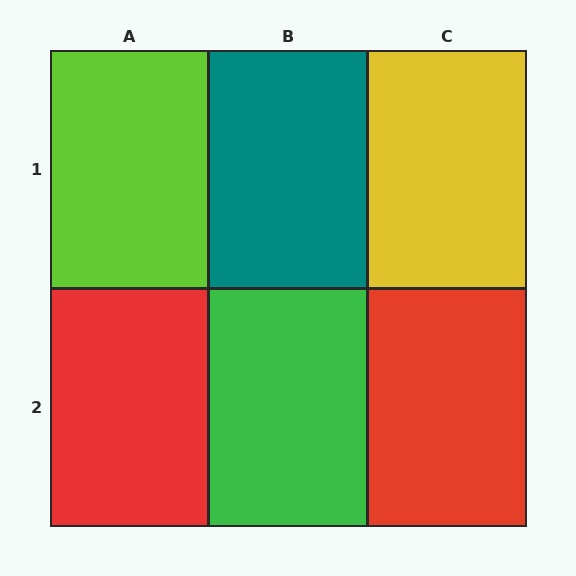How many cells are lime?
1 cell is lime.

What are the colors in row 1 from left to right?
Lime, teal, yellow.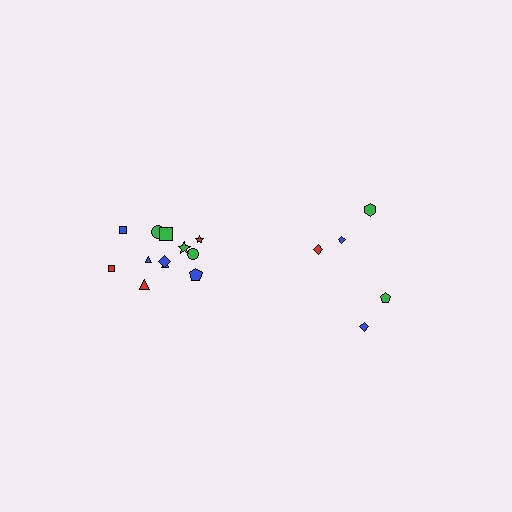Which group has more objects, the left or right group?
The left group.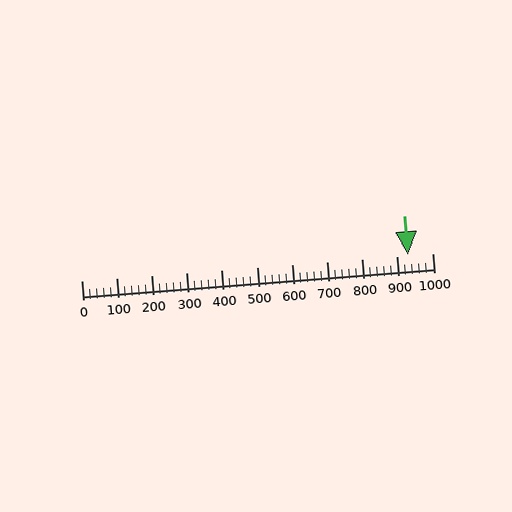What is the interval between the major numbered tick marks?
The major tick marks are spaced 100 units apart.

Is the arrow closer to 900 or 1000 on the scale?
The arrow is closer to 900.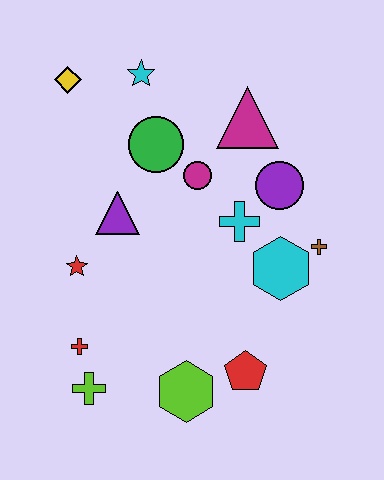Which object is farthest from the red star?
The brown cross is farthest from the red star.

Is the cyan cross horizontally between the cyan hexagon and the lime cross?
Yes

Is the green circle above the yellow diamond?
No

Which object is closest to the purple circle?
The cyan cross is closest to the purple circle.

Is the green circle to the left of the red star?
No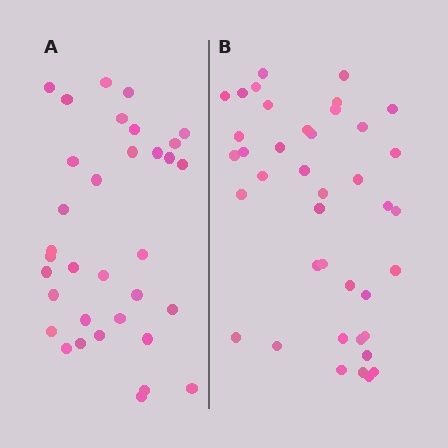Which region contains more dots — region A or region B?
Region B (the right region) has more dots.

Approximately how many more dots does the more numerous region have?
Region B has about 6 more dots than region A.